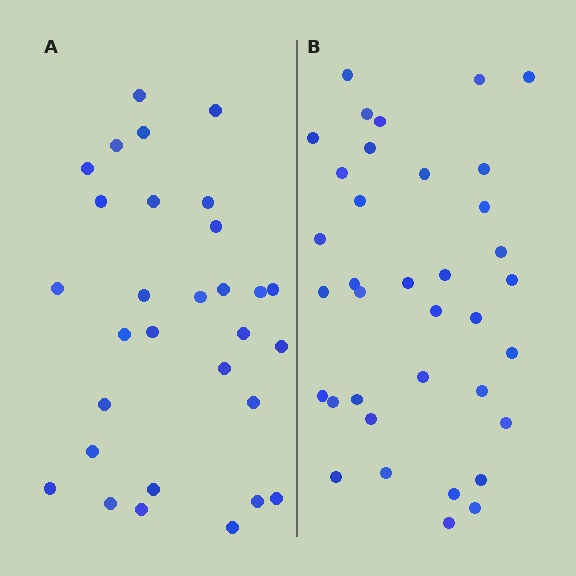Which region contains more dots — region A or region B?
Region B (the right region) has more dots.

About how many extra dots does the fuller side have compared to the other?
Region B has about 6 more dots than region A.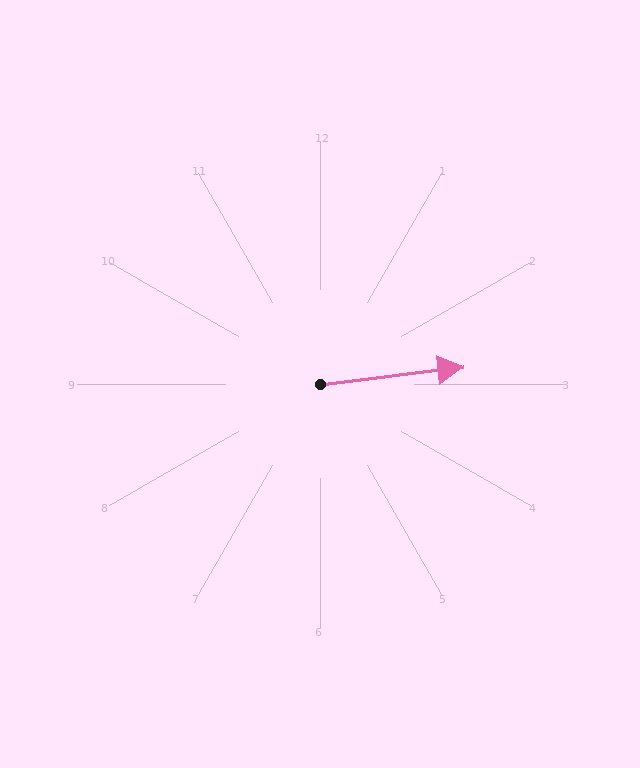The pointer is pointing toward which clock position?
Roughly 3 o'clock.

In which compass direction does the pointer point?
East.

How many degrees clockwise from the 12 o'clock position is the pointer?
Approximately 83 degrees.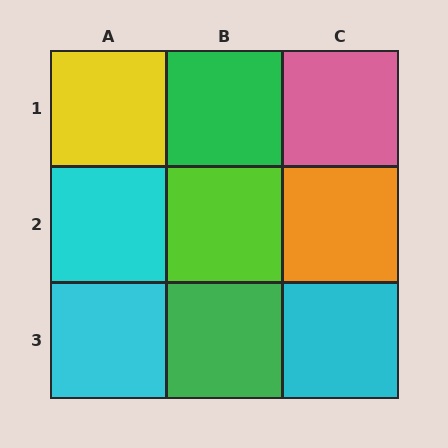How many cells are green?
2 cells are green.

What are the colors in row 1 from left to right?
Yellow, green, pink.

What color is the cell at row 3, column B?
Green.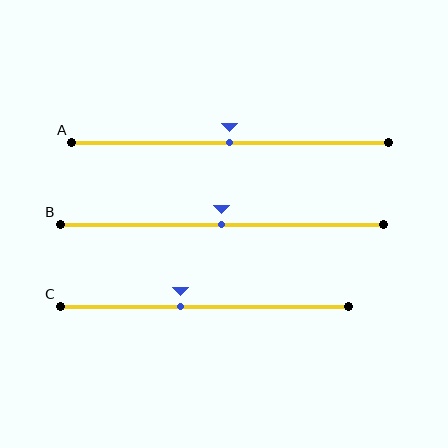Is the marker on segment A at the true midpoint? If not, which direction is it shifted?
Yes, the marker on segment A is at the true midpoint.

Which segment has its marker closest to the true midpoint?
Segment A has its marker closest to the true midpoint.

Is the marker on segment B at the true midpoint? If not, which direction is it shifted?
Yes, the marker on segment B is at the true midpoint.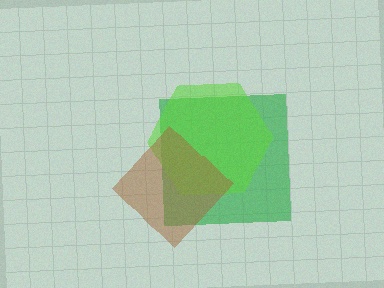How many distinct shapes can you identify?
There are 3 distinct shapes: a green square, a lime hexagon, a brown diamond.